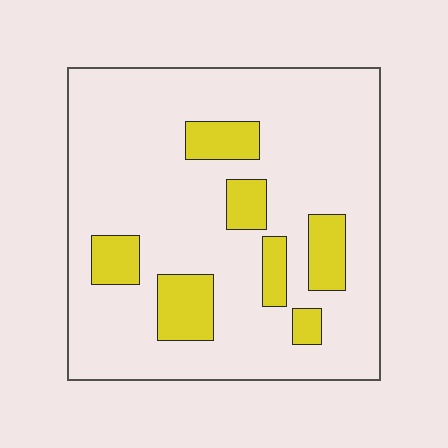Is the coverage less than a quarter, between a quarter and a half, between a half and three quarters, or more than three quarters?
Less than a quarter.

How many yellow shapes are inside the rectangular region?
7.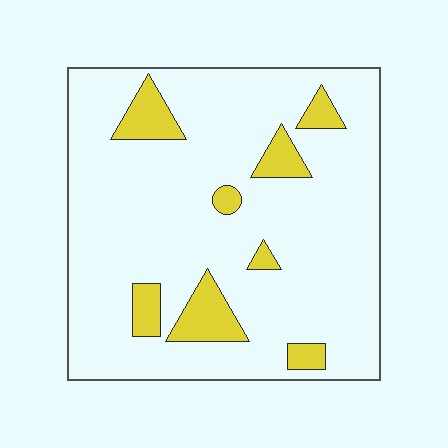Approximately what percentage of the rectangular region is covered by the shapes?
Approximately 15%.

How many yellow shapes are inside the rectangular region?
8.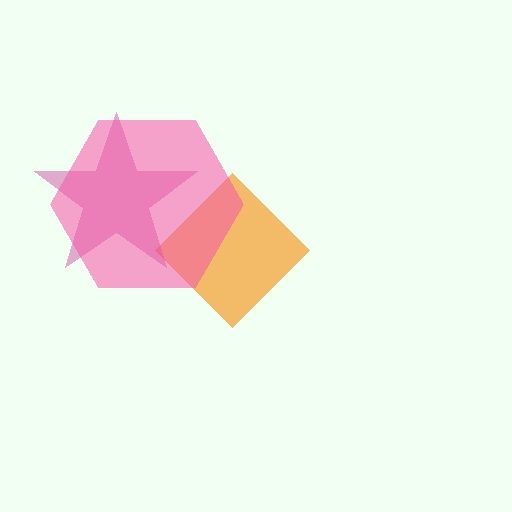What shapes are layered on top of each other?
The layered shapes are: an orange diamond, a magenta star, a pink hexagon.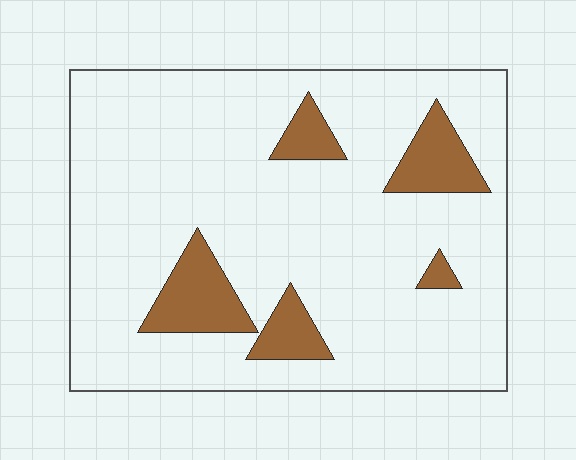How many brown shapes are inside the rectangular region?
5.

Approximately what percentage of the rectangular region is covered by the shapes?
Approximately 15%.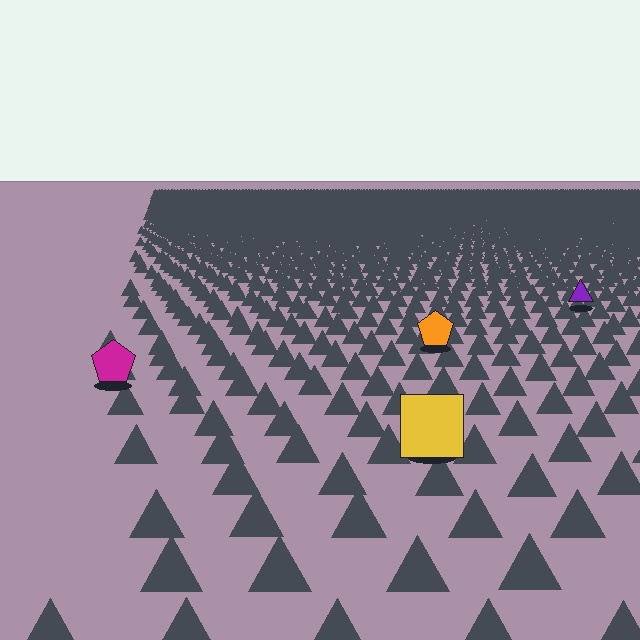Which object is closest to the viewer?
The yellow square is closest. The texture marks near it are larger and more spread out.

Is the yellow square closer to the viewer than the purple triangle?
Yes. The yellow square is closer — you can tell from the texture gradient: the ground texture is coarser near it.